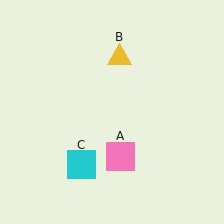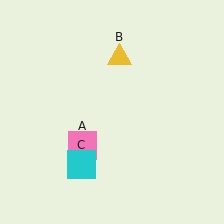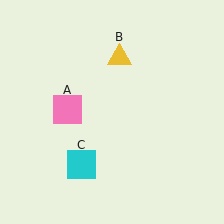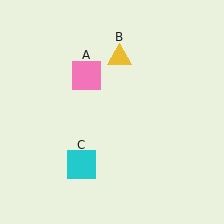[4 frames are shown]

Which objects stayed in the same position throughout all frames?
Yellow triangle (object B) and cyan square (object C) remained stationary.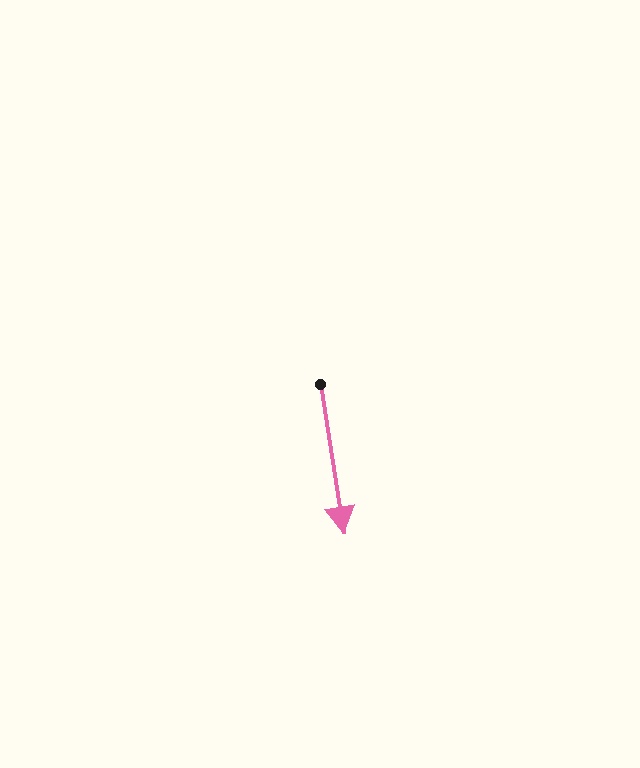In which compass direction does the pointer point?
South.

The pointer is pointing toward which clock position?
Roughly 6 o'clock.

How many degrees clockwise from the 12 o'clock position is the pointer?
Approximately 171 degrees.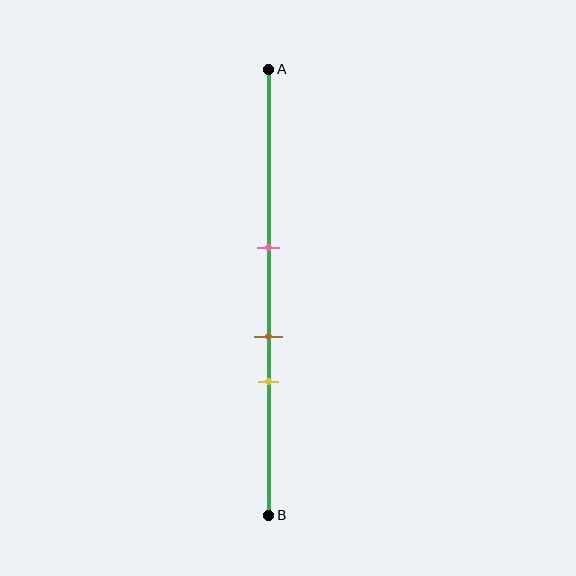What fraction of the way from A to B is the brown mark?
The brown mark is approximately 60% (0.6) of the way from A to B.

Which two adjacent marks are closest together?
The brown and yellow marks are the closest adjacent pair.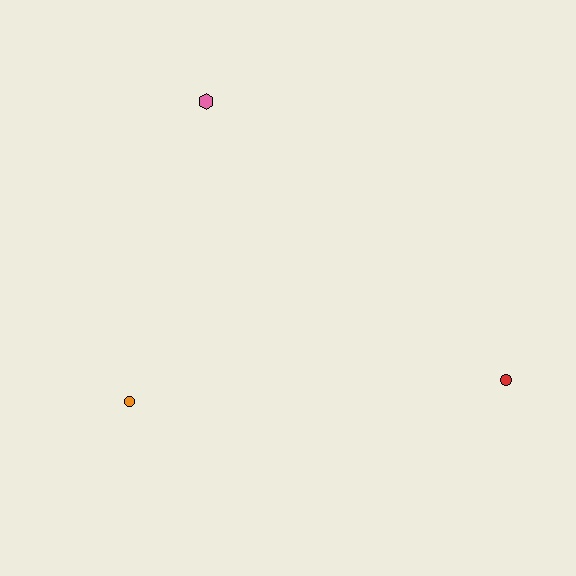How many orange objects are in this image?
There is 1 orange object.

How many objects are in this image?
There are 3 objects.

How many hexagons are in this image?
There is 1 hexagon.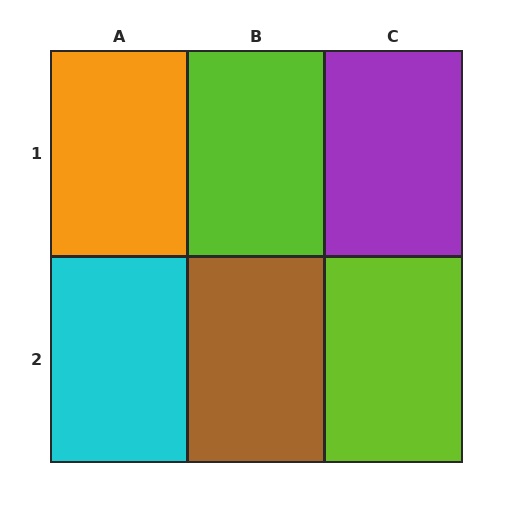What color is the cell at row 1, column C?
Purple.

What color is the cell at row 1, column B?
Lime.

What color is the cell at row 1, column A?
Orange.